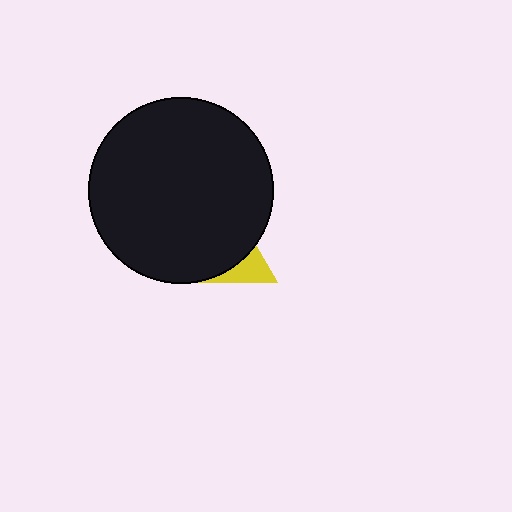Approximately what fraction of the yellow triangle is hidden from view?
Roughly 67% of the yellow triangle is hidden behind the black circle.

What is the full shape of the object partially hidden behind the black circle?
The partially hidden object is a yellow triangle.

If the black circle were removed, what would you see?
You would see the complete yellow triangle.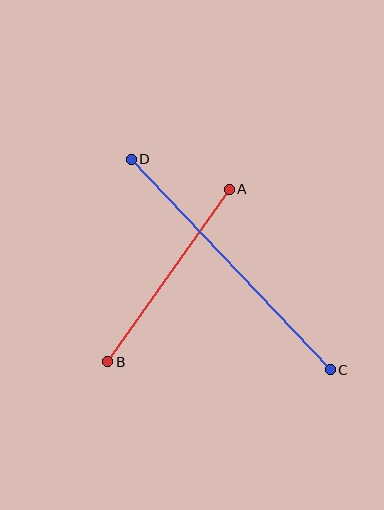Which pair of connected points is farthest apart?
Points C and D are farthest apart.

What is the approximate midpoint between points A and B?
The midpoint is at approximately (168, 276) pixels.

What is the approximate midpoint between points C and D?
The midpoint is at approximately (231, 264) pixels.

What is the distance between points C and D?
The distance is approximately 290 pixels.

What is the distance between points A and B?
The distance is approximately 211 pixels.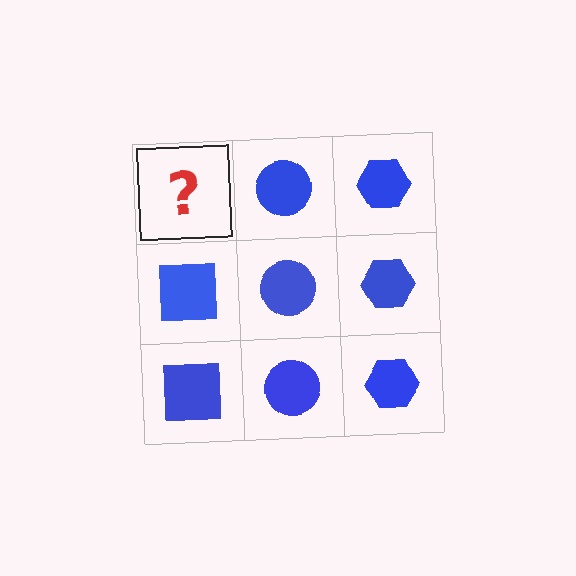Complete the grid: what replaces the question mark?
The question mark should be replaced with a blue square.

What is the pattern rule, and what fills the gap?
The rule is that each column has a consistent shape. The gap should be filled with a blue square.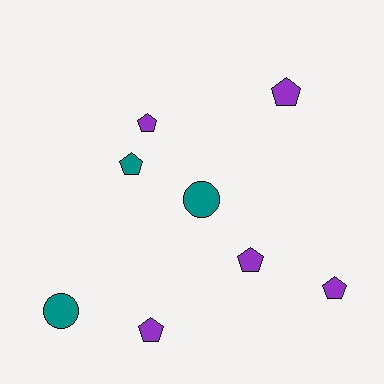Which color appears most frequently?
Purple, with 5 objects.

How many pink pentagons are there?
There are no pink pentagons.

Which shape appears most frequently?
Pentagon, with 6 objects.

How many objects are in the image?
There are 8 objects.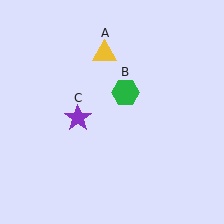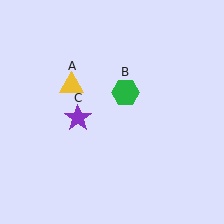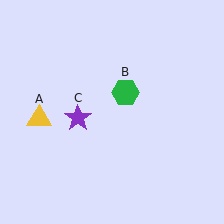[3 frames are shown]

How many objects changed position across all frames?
1 object changed position: yellow triangle (object A).